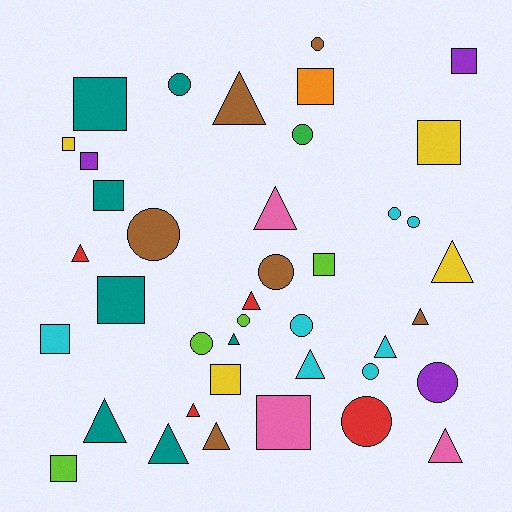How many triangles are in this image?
There are 14 triangles.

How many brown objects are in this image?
There are 6 brown objects.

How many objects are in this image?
There are 40 objects.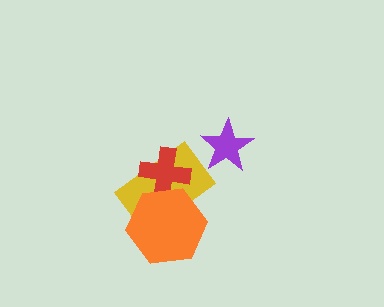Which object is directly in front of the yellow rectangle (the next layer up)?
The red cross is directly in front of the yellow rectangle.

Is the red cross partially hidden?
Yes, it is partially covered by another shape.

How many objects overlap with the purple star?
0 objects overlap with the purple star.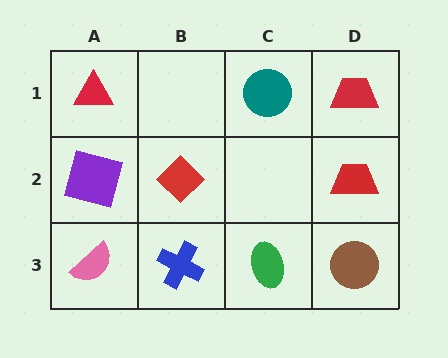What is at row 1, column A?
A red triangle.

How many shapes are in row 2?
3 shapes.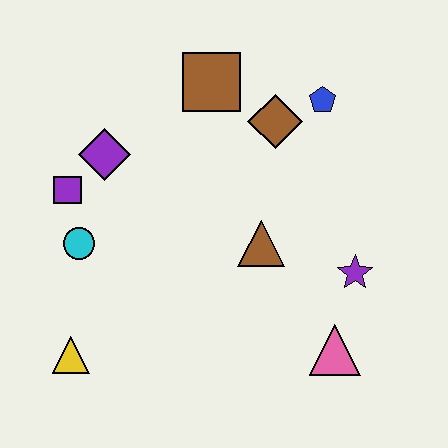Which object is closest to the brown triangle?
The purple star is closest to the brown triangle.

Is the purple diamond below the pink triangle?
No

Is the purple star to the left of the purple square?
No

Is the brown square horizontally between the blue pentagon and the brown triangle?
No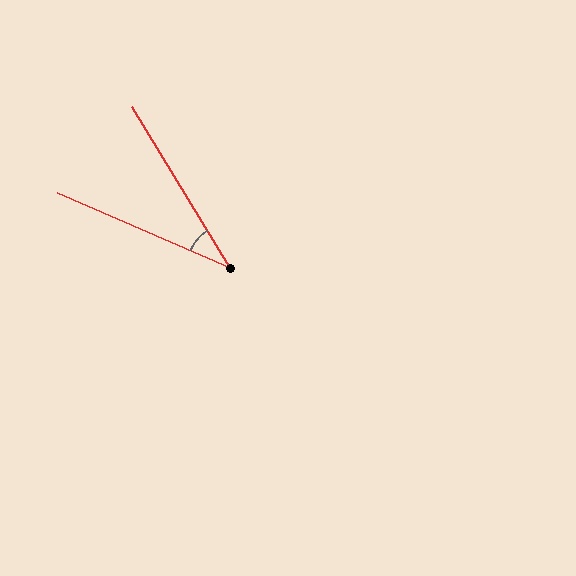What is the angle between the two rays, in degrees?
Approximately 35 degrees.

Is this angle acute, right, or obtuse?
It is acute.